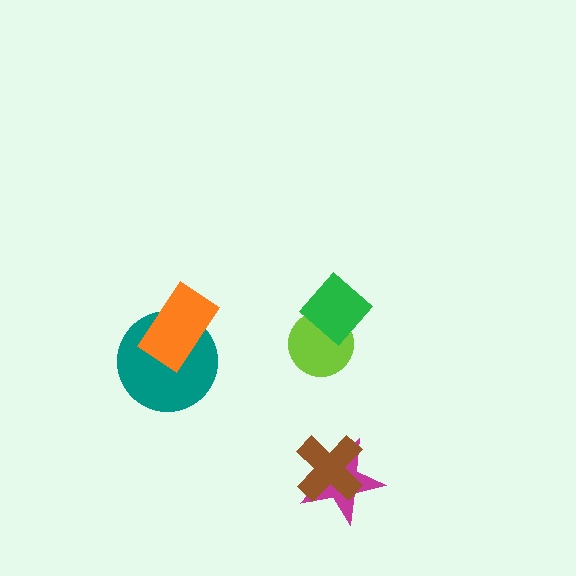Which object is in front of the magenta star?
The brown cross is in front of the magenta star.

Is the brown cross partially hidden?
No, no other shape covers it.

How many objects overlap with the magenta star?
1 object overlaps with the magenta star.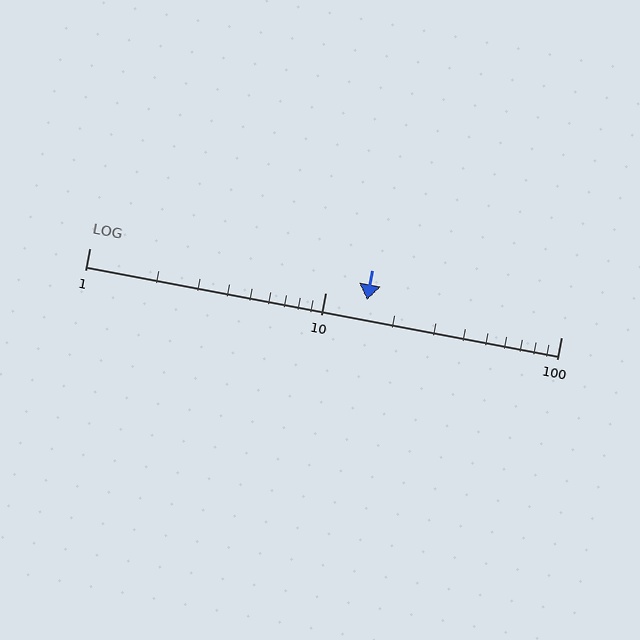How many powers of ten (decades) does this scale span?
The scale spans 2 decades, from 1 to 100.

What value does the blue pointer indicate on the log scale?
The pointer indicates approximately 15.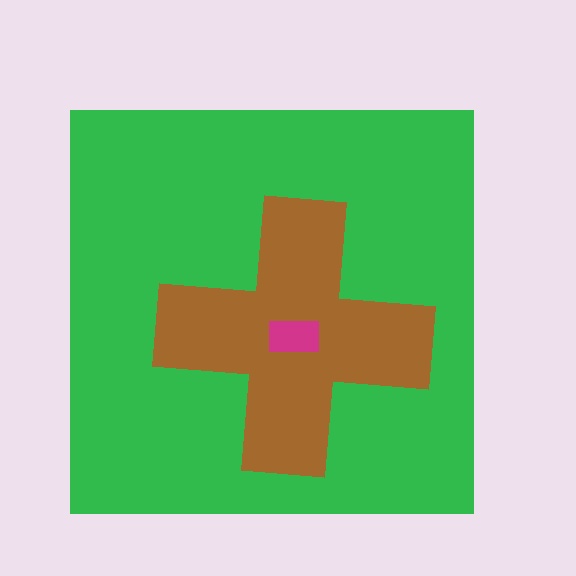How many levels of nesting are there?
3.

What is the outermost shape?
The green square.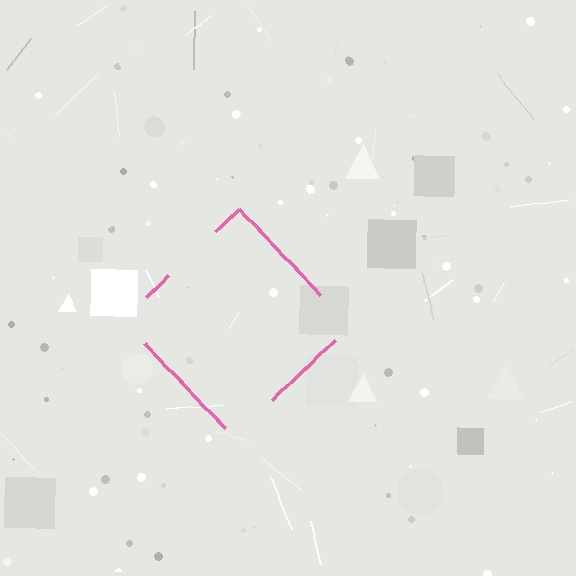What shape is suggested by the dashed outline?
The dashed outline suggests a diamond.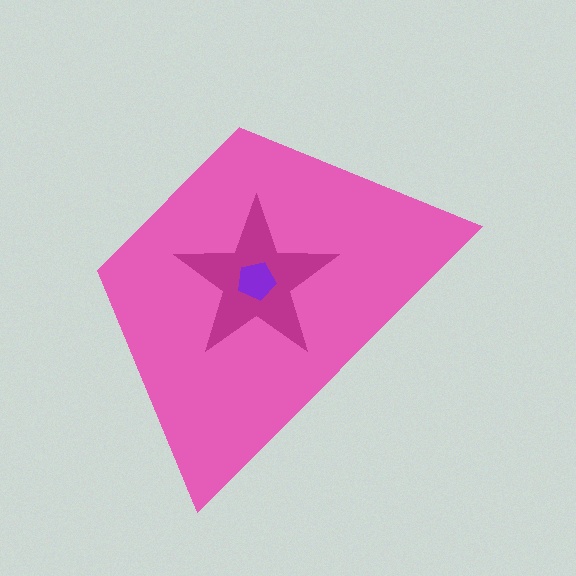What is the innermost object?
The purple pentagon.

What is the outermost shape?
The pink trapezoid.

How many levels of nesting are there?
3.